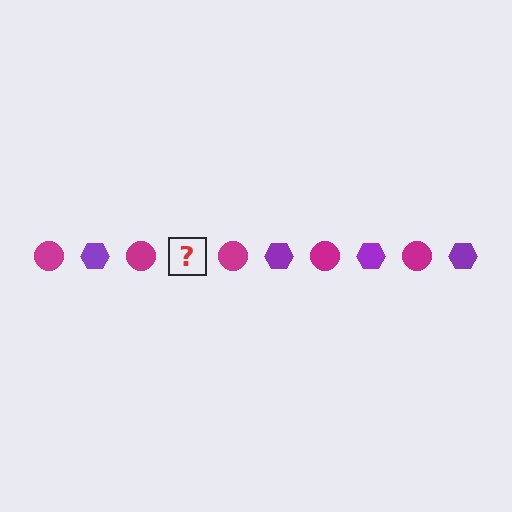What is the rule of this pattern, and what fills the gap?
The rule is that the pattern alternates between magenta circle and purple hexagon. The gap should be filled with a purple hexagon.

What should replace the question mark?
The question mark should be replaced with a purple hexagon.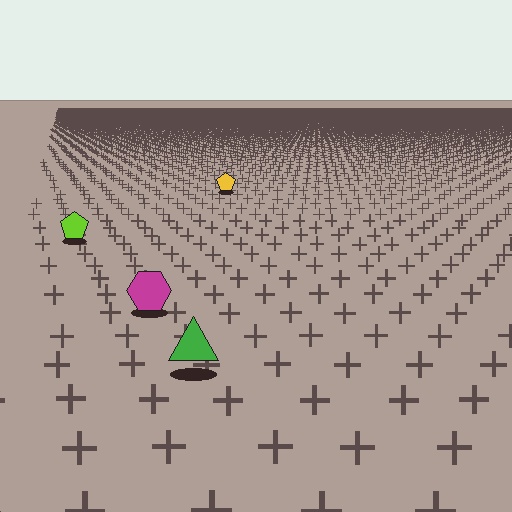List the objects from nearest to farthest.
From nearest to farthest: the green triangle, the magenta hexagon, the lime pentagon, the yellow pentagon.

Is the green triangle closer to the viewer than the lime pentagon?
Yes. The green triangle is closer — you can tell from the texture gradient: the ground texture is coarser near it.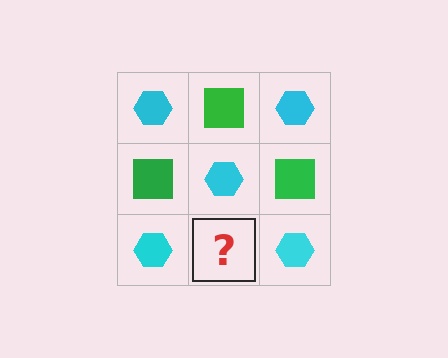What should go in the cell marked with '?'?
The missing cell should contain a green square.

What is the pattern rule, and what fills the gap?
The rule is that it alternates cyan hexagon and green square in a checkerboard pattern. The gap should be filled with a green square.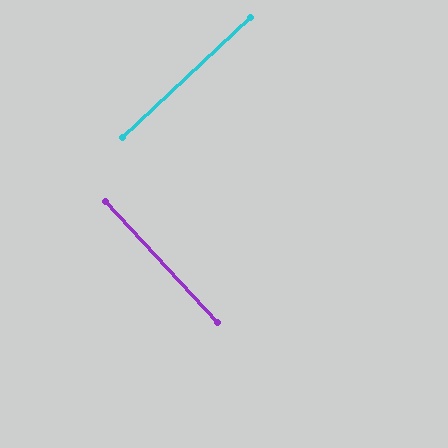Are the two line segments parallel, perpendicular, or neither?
Perpendicular — they meet at approximately 89°.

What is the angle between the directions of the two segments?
Approximately 89 degrees.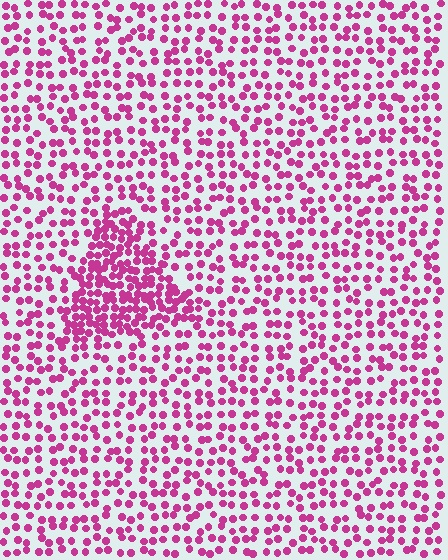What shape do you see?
I see a triangle.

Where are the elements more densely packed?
The elements are more densely packed inside the triangle boundary.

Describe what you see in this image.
The image contains small magenta elements arranged at two different densities. A triangle-shaped region is visible where the elements are more densely packed than the surrounding area.